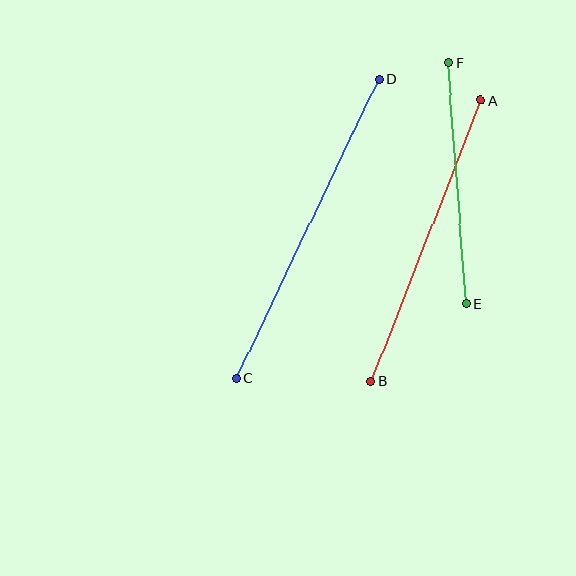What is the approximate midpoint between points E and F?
The midpoint is at approximately (457, 184) pixels.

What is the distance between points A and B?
The distance is approximately 302 pixels.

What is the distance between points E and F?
The distance is approximately 242 pixels.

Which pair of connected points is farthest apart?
Points C and D are farthest apart.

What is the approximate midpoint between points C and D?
The midpoint is at approximately (308, 228) pixels.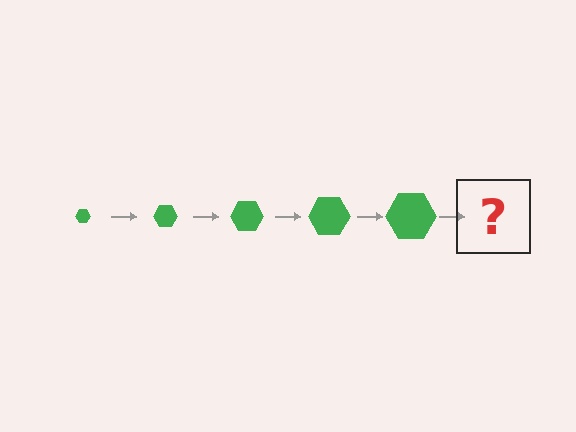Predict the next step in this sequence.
The next step is a green hexagon, larger than the previous one.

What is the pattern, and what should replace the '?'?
The pattern is that the hexagon gets progressively larger each step. The '?' should be a green hexagon, larger than the previous one.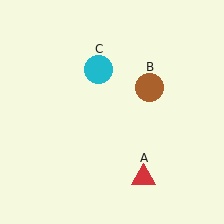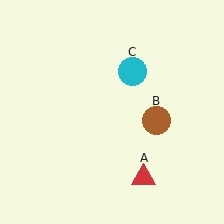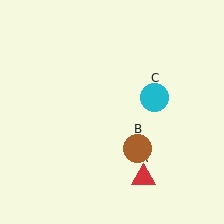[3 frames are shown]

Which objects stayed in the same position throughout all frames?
Red triangle (object A) remained stationary.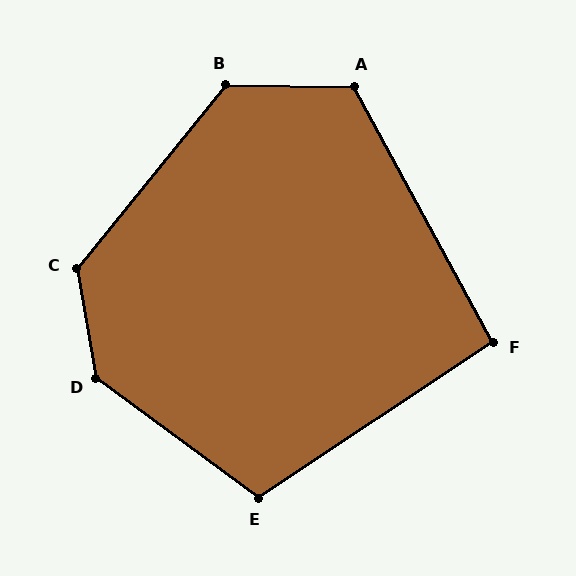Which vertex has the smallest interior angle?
F, at approximately 95 degrees.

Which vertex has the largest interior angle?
D, at approximately 136 degrees.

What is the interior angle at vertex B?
Approximately 129 degrees (obtuse).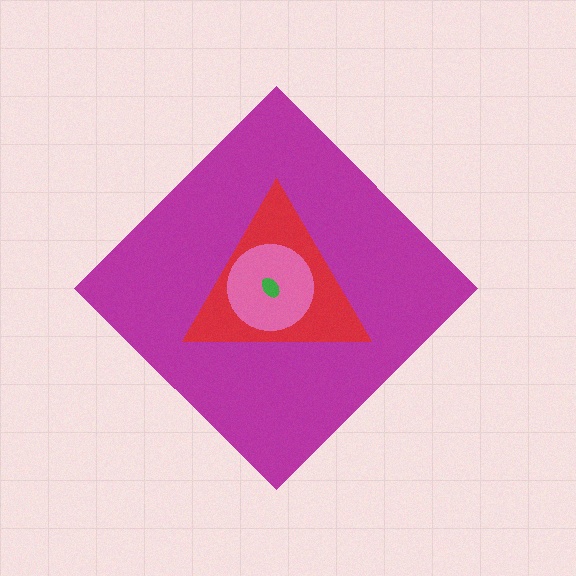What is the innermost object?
The green ellipse.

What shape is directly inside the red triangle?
The pink circle.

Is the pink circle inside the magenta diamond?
Yes.